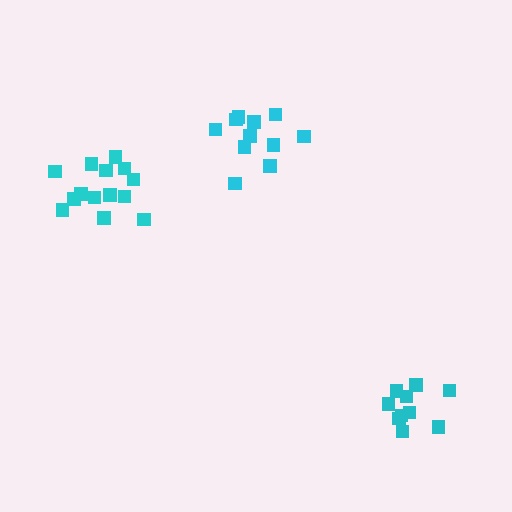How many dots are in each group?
Group 1: 10 dots, Group 2: 14 dots, Group 3: 13 dots (37 total).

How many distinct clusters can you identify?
There are 3 distinct clusters.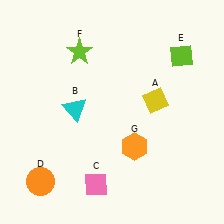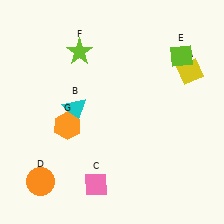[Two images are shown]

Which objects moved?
The objects that moved are: the yellow diamond (A), the orange hexagon (G).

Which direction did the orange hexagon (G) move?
The orange hexagon (G) moved left.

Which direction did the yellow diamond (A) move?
The yellow diamond (A) moved right.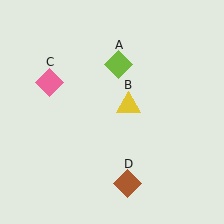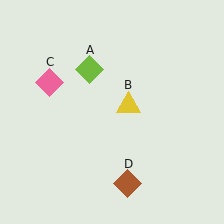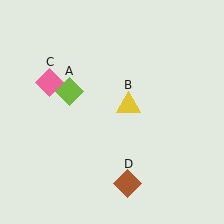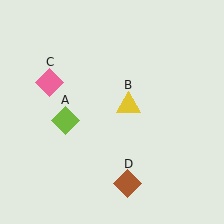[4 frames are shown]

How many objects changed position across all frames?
1 object changed position: lime diamond (object A).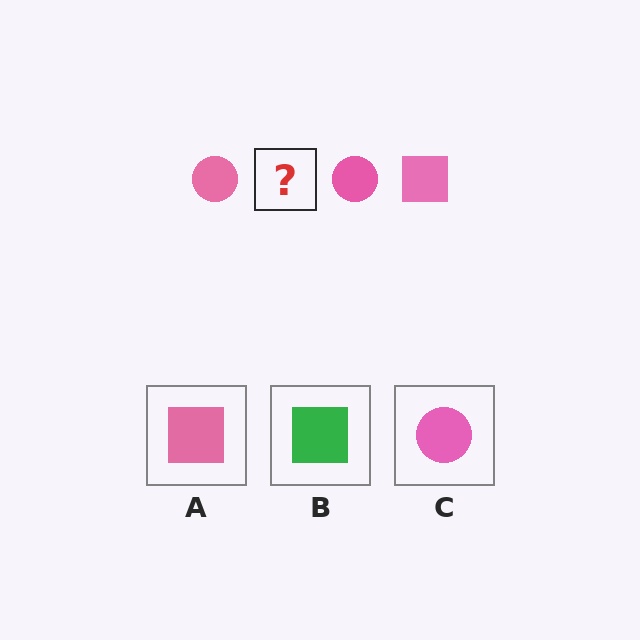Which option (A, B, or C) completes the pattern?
A.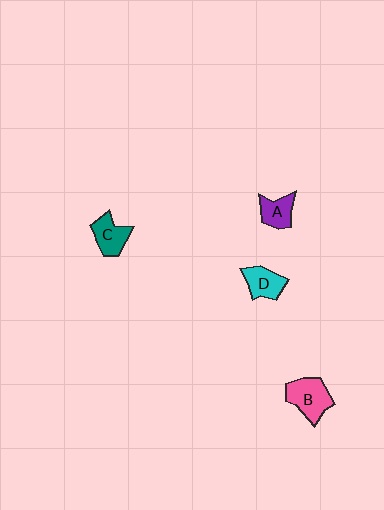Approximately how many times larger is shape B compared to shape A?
Approximately 1.5 times.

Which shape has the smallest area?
Shape A (purple).